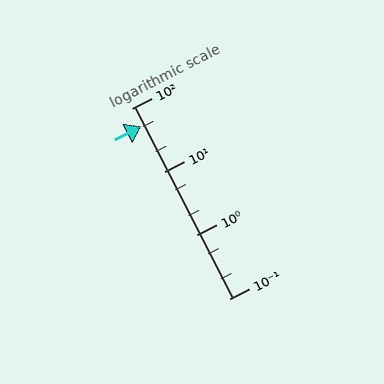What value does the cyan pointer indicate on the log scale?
The pointer indicates approximately 52.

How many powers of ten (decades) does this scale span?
The scale spans 3 decades, from 0.1 to 100.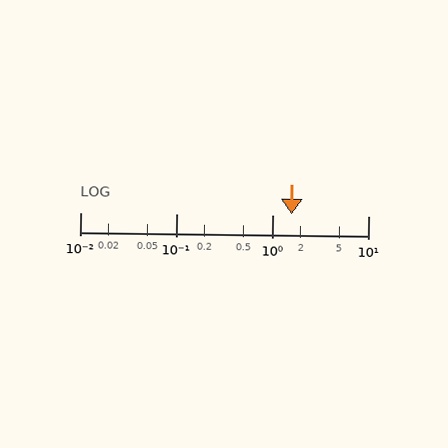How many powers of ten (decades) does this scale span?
The scale spans 3 decades, from 0.01 to 10.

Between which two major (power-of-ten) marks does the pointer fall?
The pointer is between 1 and 10.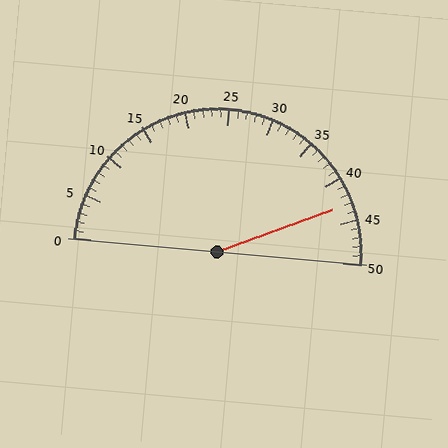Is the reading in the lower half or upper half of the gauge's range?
The reading is in the upper half of the range (0 to 50).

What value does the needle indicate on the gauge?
The needle indicates approximately 43.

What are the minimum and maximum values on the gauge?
The gauge ranges from 0 to 50.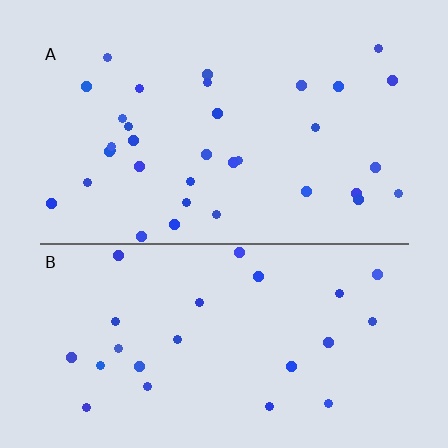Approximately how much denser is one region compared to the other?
Approximately 1.4× — region A over region B.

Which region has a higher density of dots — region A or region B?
A (the top).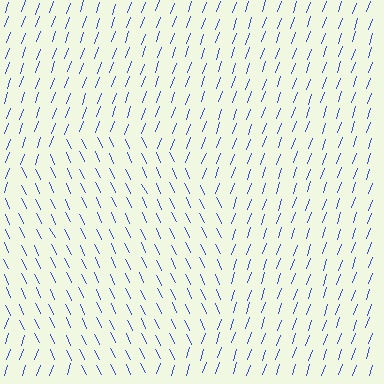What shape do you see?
I see a circle.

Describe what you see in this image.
The image is filled with small blue line segments. A circle region in the image has lines oriented differently from the surrounding lines, creating a visible texture boundary.